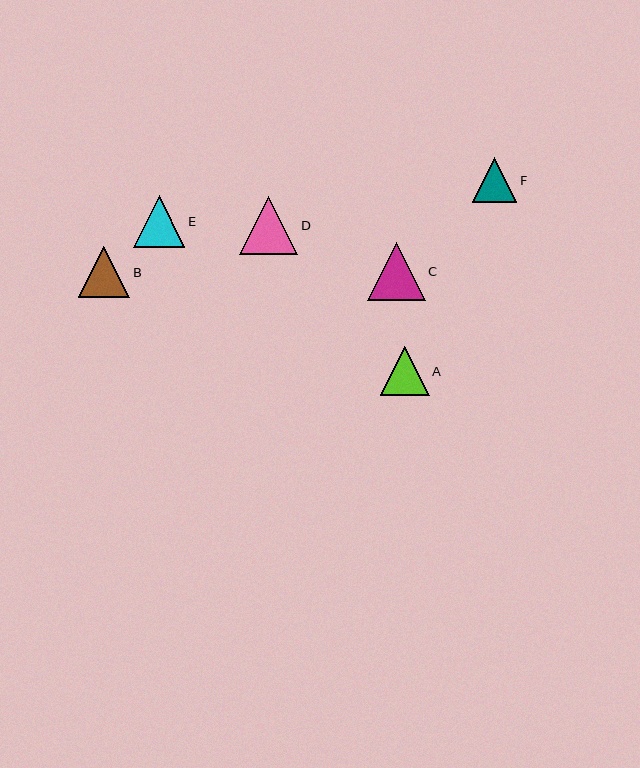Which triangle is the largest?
Triangle D is the largest with a size of approximately 58 pixels.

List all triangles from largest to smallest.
From largest to smallest: D, C, E, B, A, F.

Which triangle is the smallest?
Triangle F is the smallest with a size of approximately 44 pixels.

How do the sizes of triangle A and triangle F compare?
Triangle A and triangle F are approximately the same size.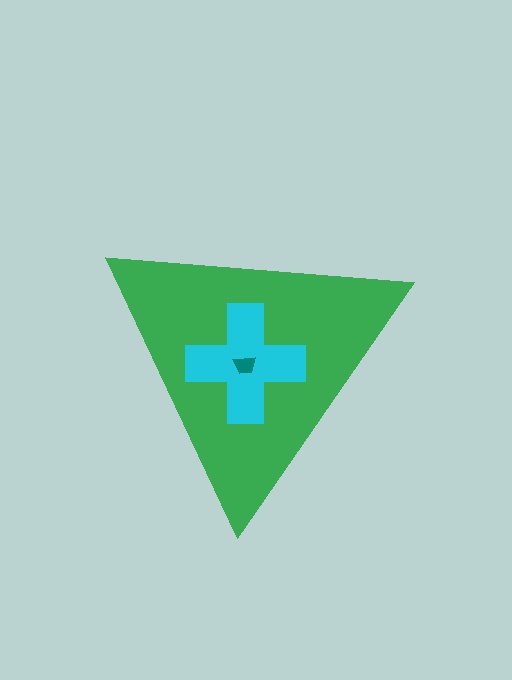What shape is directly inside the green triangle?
The cyan cross.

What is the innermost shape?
The teal trapezoid.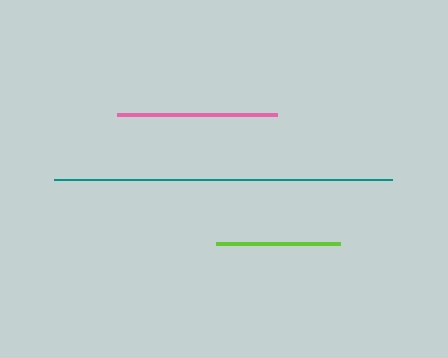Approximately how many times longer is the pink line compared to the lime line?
The pink line is approximately 1.3 times the length of the lime line.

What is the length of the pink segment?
The pink segment is approximately 161 pixels long.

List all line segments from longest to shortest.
From longest to shortest: teal, pink, lime.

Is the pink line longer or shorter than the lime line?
The pink line is longer than the lime line.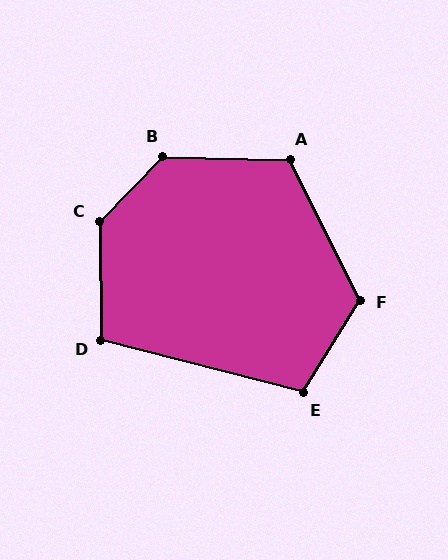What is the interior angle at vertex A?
Approximately 117 degrees (obtuse).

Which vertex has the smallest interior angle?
D, at approximately 105 degrees.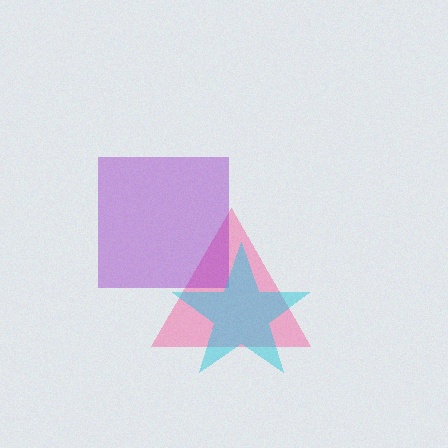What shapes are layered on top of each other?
The layered shapes are: a pink triangle, a purple square, a cyan star.